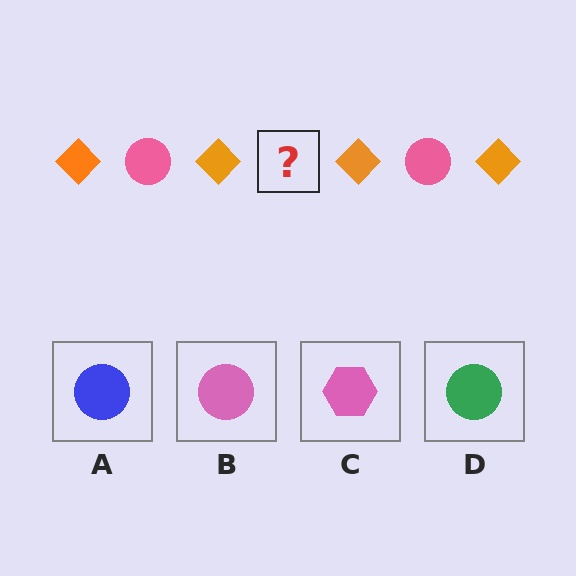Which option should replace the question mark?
Option B.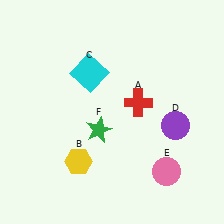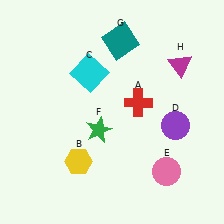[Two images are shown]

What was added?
A teal square (G), a magenta triangle (H) were added in Image 2.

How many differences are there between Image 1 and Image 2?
There are 2 differences between the two images.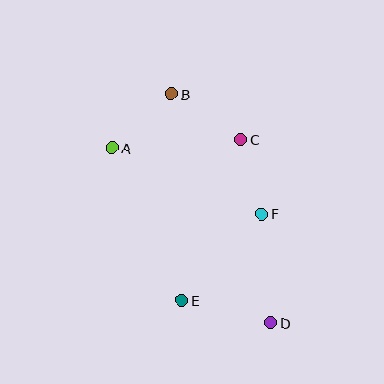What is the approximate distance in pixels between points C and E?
The distance between C and E is approximately 172 pixels.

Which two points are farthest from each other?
Points B and D are farthest from each other.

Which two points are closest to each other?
Points C and F are closest to each other.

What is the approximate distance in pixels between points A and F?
The distance between A and F is approximately 164 pixels.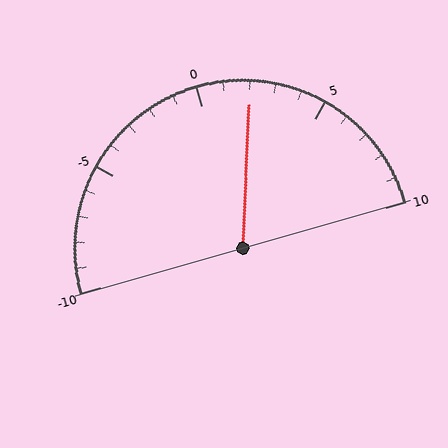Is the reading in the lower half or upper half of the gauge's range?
The reading is in the upper half of the range (-10 to 10).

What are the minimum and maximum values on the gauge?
The gauge ranges from -10 to 10.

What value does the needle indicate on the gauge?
The needle indicates approximately 2.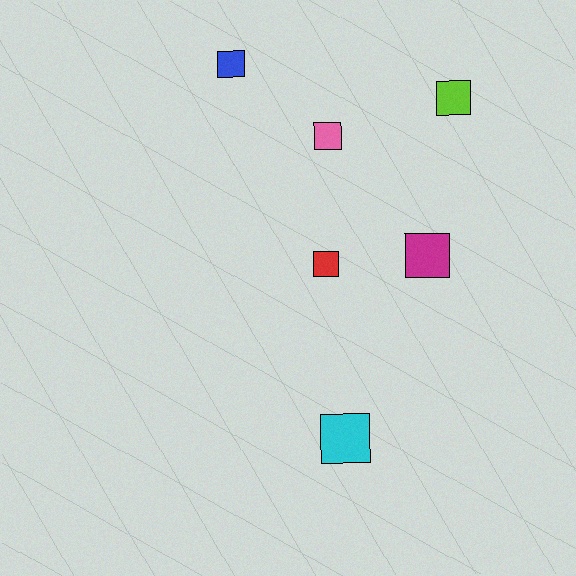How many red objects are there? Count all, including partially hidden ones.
There is 1 red object.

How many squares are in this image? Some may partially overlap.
There are 6 squares.